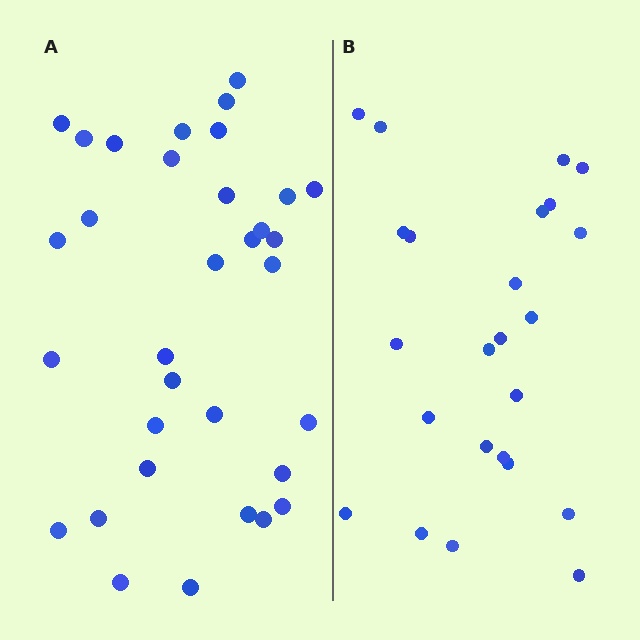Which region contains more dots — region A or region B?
Region A (the left region) has more dots.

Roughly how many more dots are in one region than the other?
Region A has roughly 8 or so more dots than region B.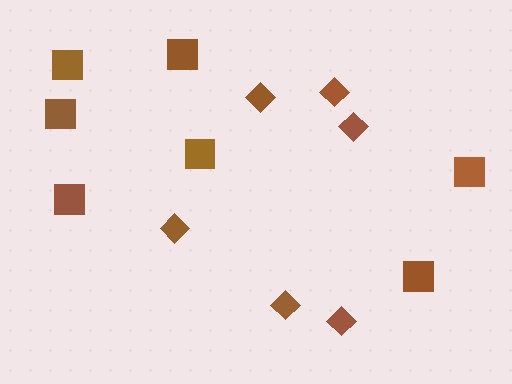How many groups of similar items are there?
There are 2 groups: one group of squares (7) and one group of diamonds (6).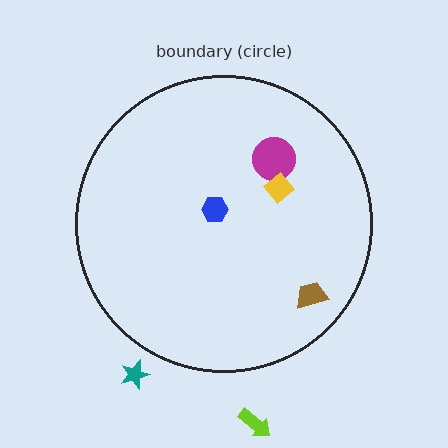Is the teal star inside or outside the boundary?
Outside.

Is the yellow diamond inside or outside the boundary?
Inside.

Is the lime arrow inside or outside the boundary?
Outside.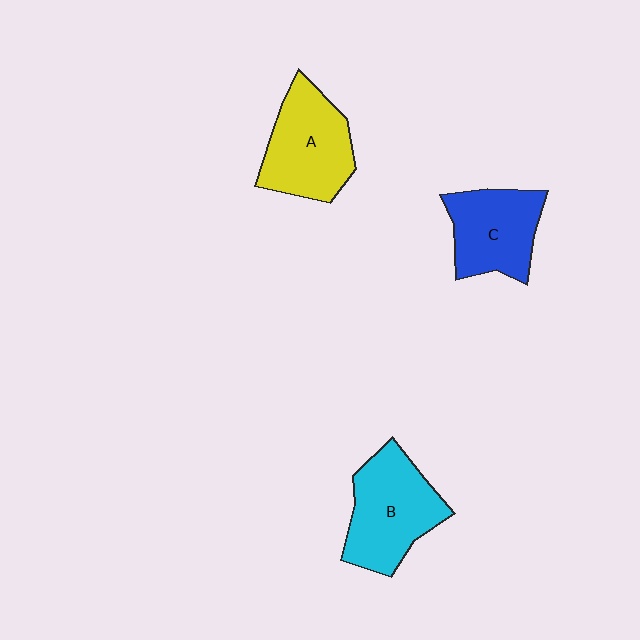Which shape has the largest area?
Shape B (cyan).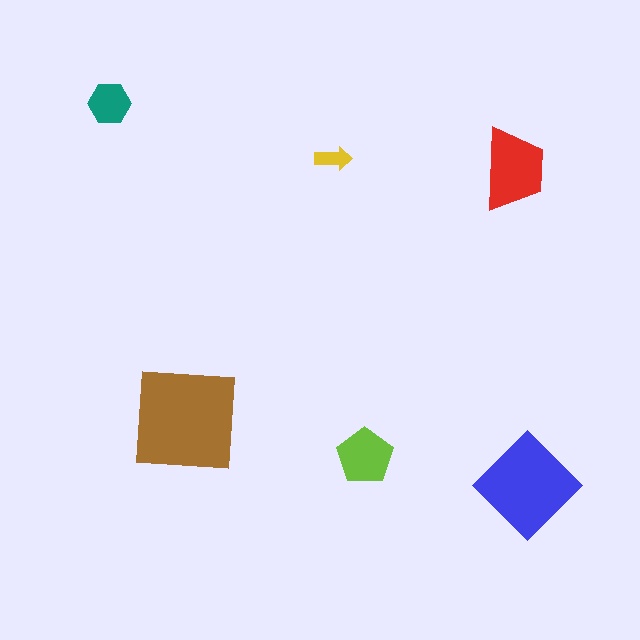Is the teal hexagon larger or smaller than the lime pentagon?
Smaller.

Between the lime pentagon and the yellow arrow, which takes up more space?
The lime pentagon.